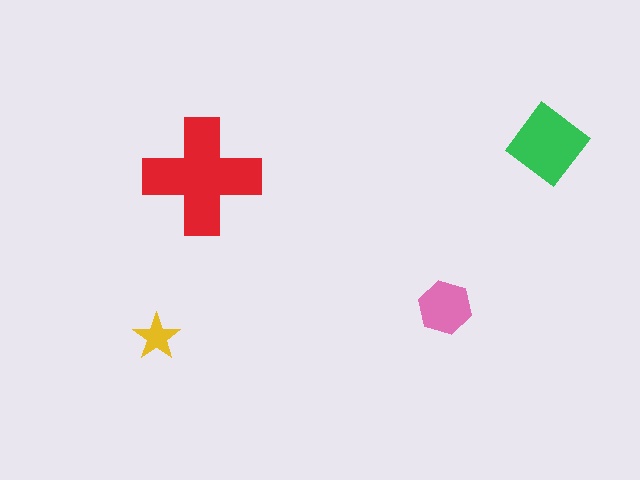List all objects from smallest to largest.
The yellow star, the pink hexagon, the green diamond, the red cross.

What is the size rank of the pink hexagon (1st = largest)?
3rd.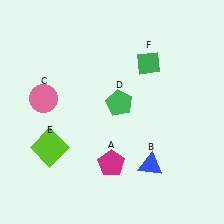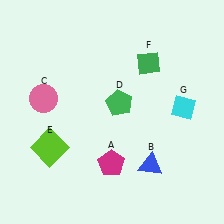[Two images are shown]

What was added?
A cyan diamond (G) was added in Image 2.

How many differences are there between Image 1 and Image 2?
There is 1 difference between the two images.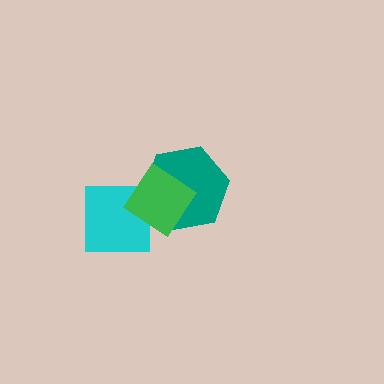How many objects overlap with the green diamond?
2 objects overlap with the green diamond.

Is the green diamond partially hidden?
No, no other shape covers it.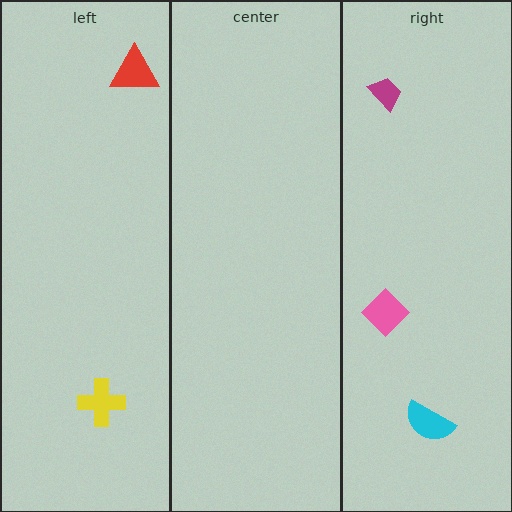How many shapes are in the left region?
2.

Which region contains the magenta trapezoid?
The right region.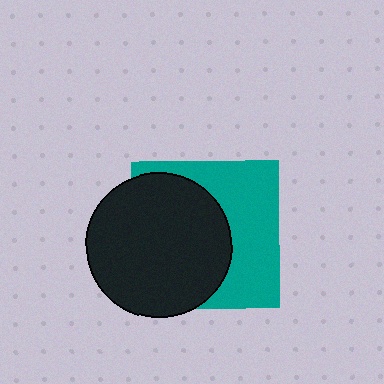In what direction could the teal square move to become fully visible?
The teal square could move right. That would shift it out from behind the black circle entirely.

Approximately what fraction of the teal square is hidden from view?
Roughly 54% of the teal square is hidden behind the black circle.